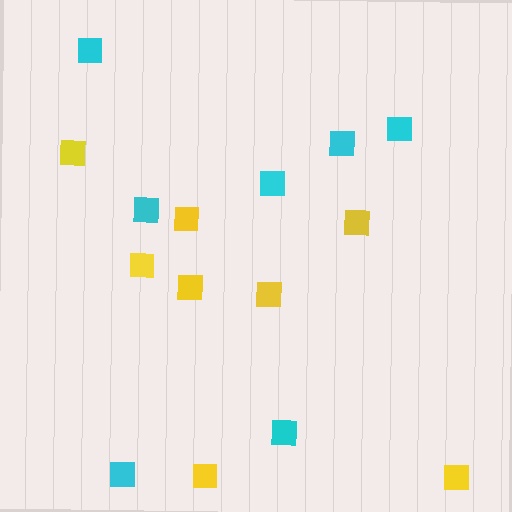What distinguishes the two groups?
There are 2 groups: one group of cyan squares (7) and one group of yellow squares (8).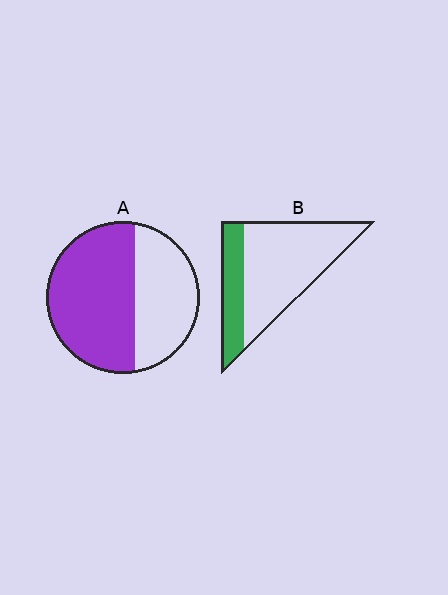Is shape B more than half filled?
No.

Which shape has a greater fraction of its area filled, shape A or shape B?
Shape A.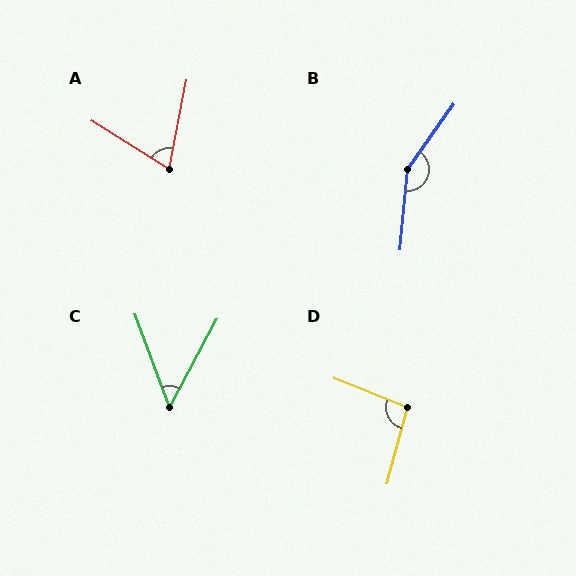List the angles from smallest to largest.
C (49°), A (69°), D (96°), B (150°).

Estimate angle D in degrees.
Approximately 96 degrees.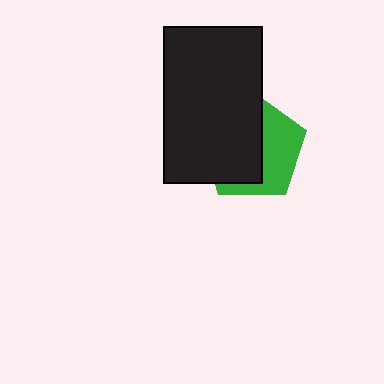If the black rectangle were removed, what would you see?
You would see the complete green pentagon.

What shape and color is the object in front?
The object in front is a black rectangle.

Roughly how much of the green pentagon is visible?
A small part of it is visible (roughly 43%).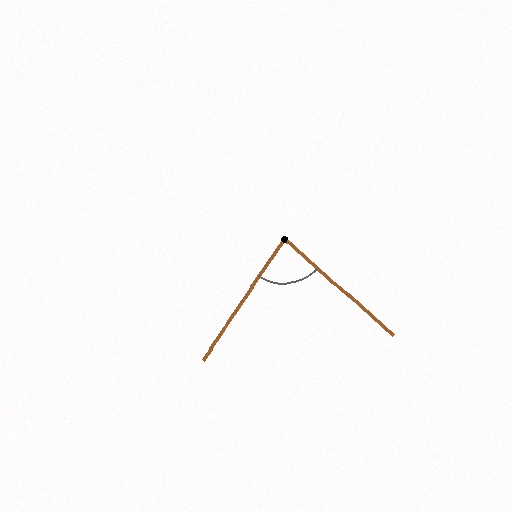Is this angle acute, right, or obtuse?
It is acute.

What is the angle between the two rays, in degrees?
Approximately 83 degrees.